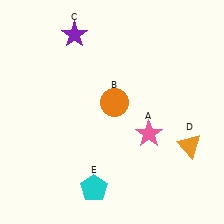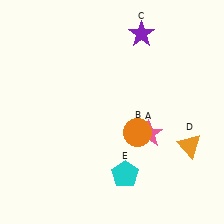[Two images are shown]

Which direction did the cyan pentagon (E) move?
The cyan pentagon (E) moved right.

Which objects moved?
The objects that moved are: the orange circle (B), the purple star (C), the cyan pentagon (E).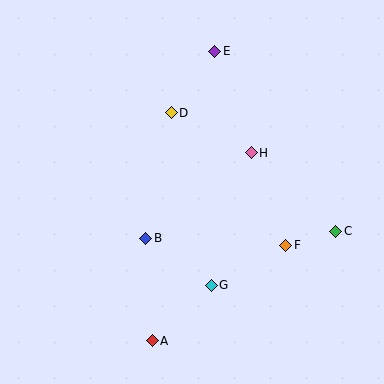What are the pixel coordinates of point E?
Point E is at (215, 51).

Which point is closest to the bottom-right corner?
Point C is closest to the bottom-right corner.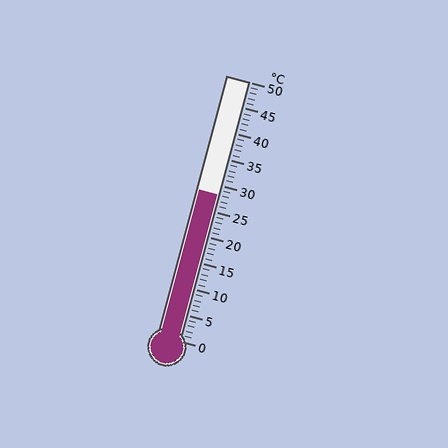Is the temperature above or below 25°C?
The temperature is above 25°C.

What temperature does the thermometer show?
The thermometer shows approximately 28°C.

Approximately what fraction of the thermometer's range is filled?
The thermometer is filled to approximately 55% of its range.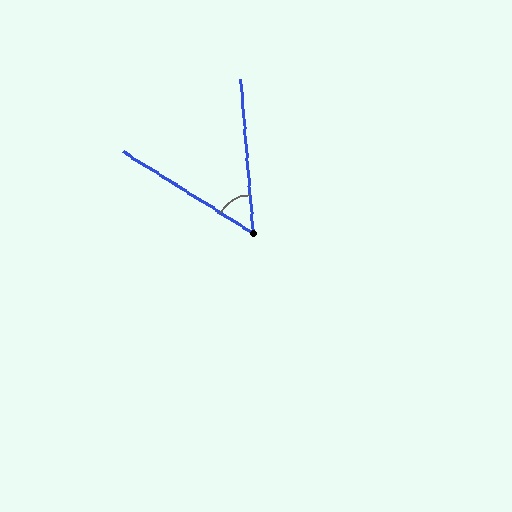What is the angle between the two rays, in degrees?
Approximately 53 degrees.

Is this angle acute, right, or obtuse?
It is acute.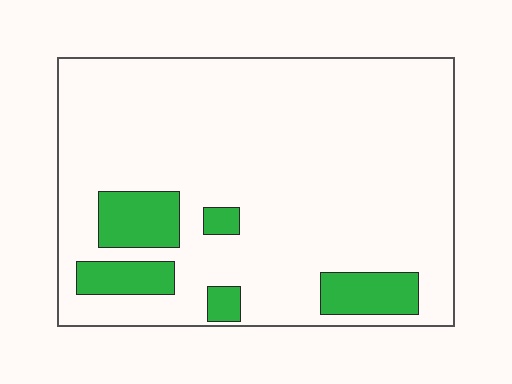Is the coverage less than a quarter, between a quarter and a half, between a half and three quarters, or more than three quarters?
Less than a quarter.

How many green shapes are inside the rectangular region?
5.